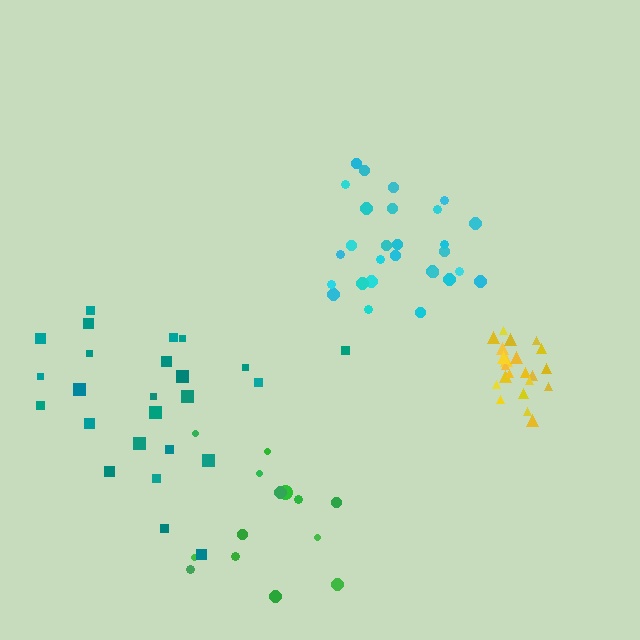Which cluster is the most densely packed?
Yellow.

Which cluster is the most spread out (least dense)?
Green.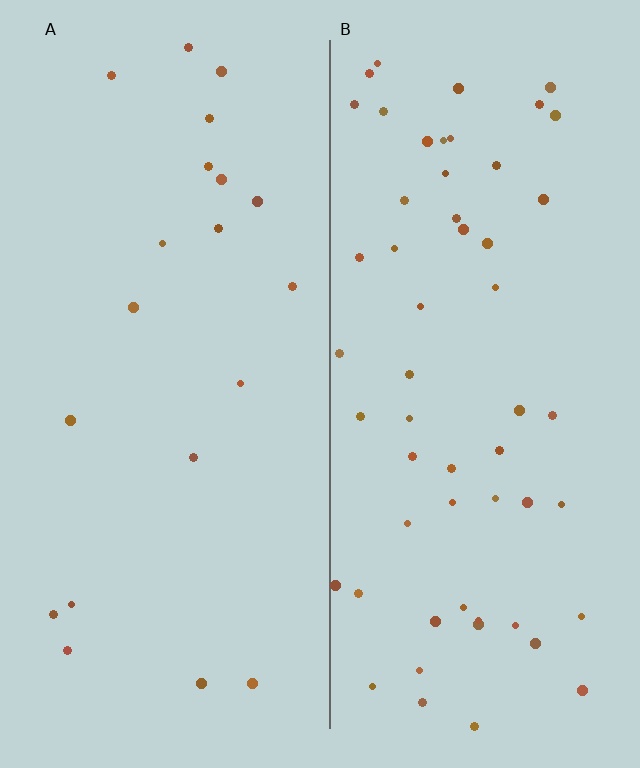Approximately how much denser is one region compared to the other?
Approximately 2.8× — region B over region A.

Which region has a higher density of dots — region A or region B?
B (the right).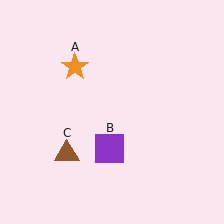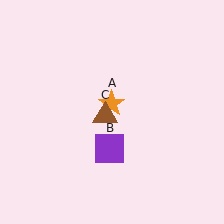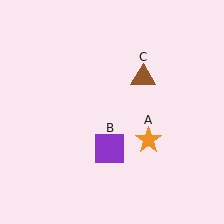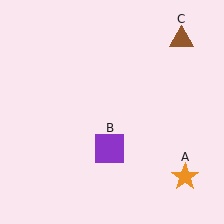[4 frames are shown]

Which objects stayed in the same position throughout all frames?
Purple square (object B) remained stationary.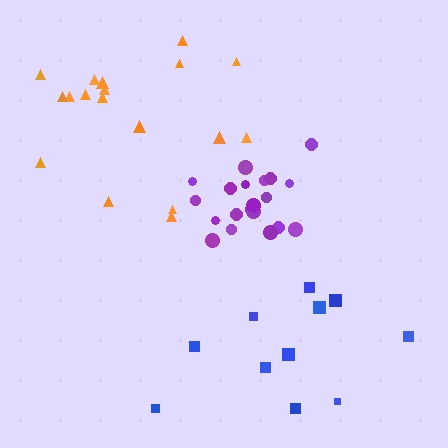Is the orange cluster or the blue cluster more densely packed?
Orange.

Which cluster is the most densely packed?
Purple.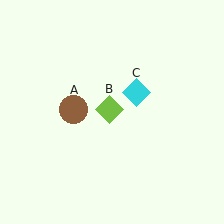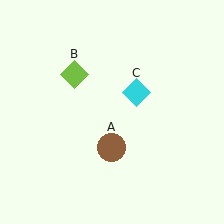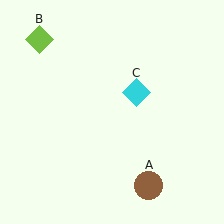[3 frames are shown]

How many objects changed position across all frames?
2 objects changed position: brown circle (object A), lime diamond (object B).